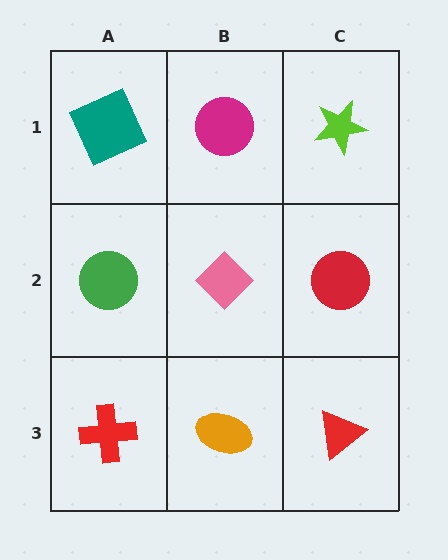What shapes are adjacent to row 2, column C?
A lime star (row 1, column C), a red triangle (row 3, column C), a pink diamond (row 2, column B).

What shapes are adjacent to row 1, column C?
A red circle (row 2, column C), a magenta circle (row 1, column B).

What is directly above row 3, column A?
A green circle.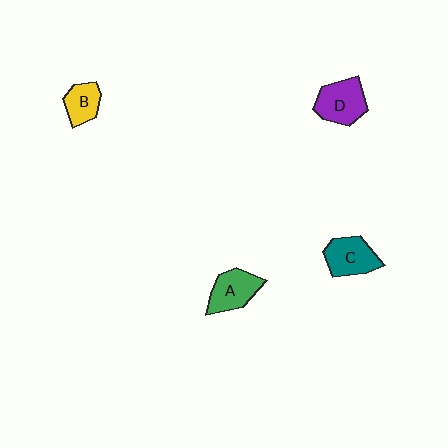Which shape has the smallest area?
Shape B (yellow).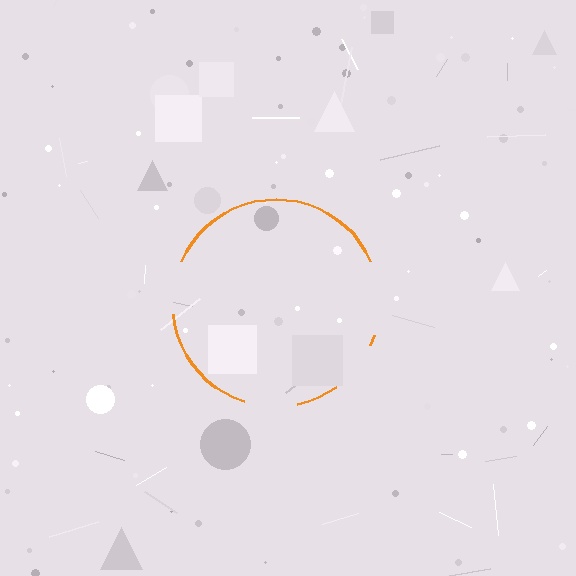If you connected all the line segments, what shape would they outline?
They would outline a circle.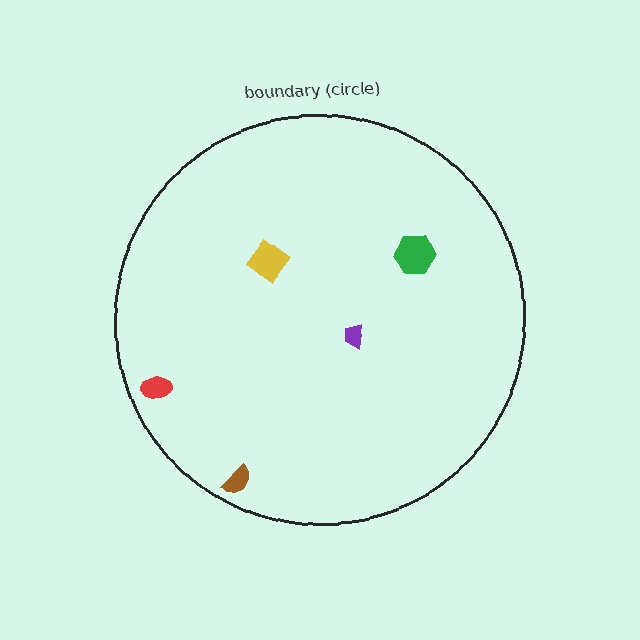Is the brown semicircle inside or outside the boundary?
Inside.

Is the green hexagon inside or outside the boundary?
Inside.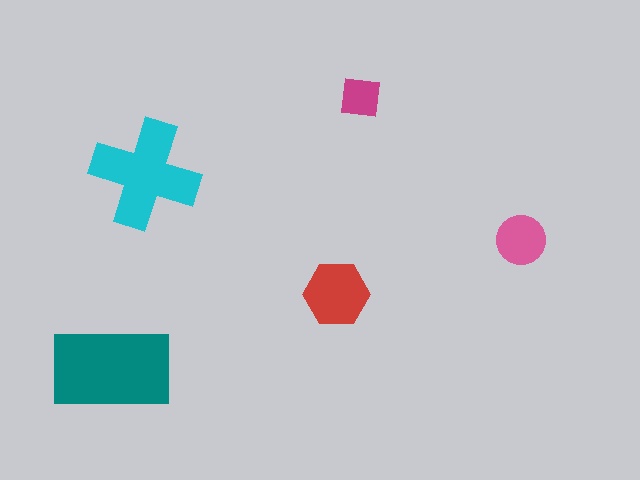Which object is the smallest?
The magenta square.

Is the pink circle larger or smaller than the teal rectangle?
Smaller.